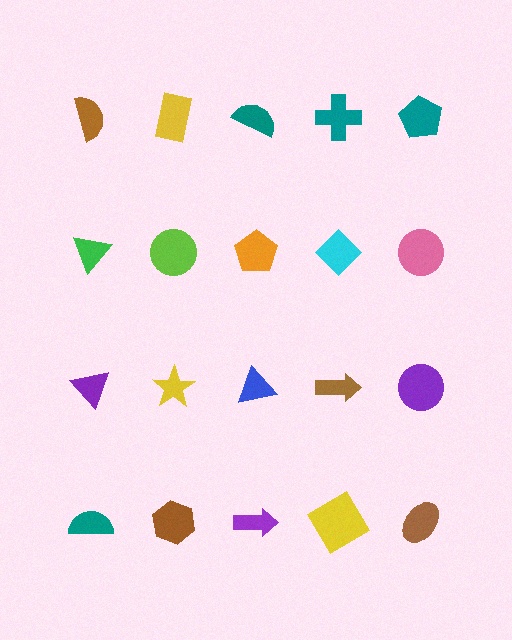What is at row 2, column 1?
A green triangle.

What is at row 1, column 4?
A teal cross.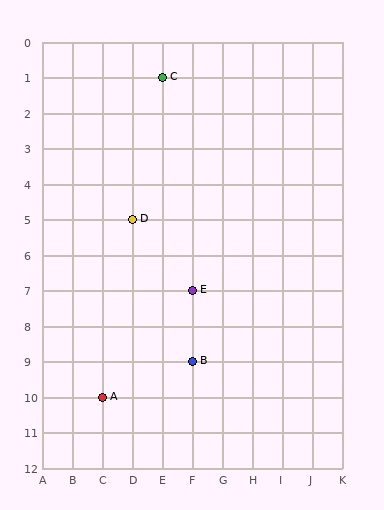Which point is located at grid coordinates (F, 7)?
Point E is at (F, 7).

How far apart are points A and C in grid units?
Points A and C are 2 columns and 9 rows apart (about 9.2 grid units diagonally).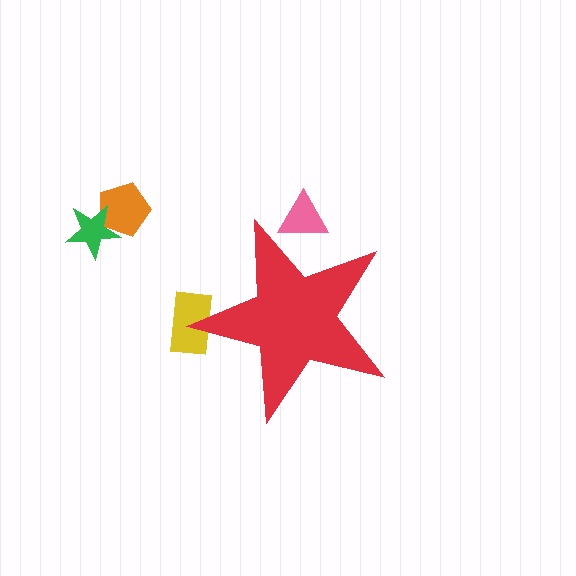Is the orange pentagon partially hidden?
No, the orange pentagon is fully visible.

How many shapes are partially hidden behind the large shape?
2 shapes are partially hidden.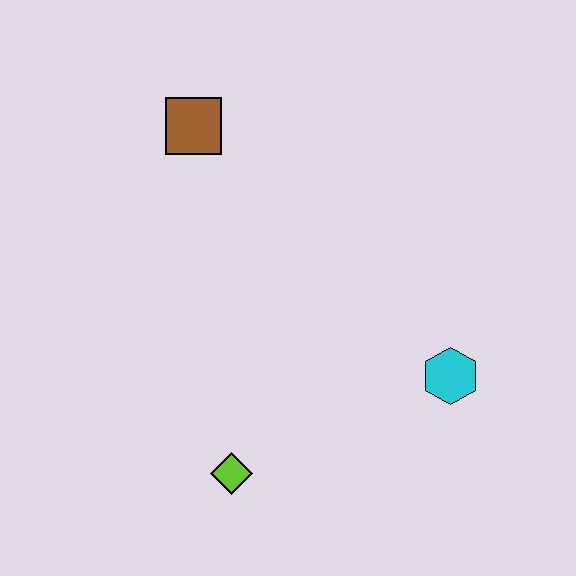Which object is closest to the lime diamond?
The cyan hexagon is closest to the lime diamond.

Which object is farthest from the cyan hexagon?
The brown square is farthest from the cyan hexagon.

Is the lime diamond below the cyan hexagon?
Yes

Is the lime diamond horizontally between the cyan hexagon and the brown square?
Yes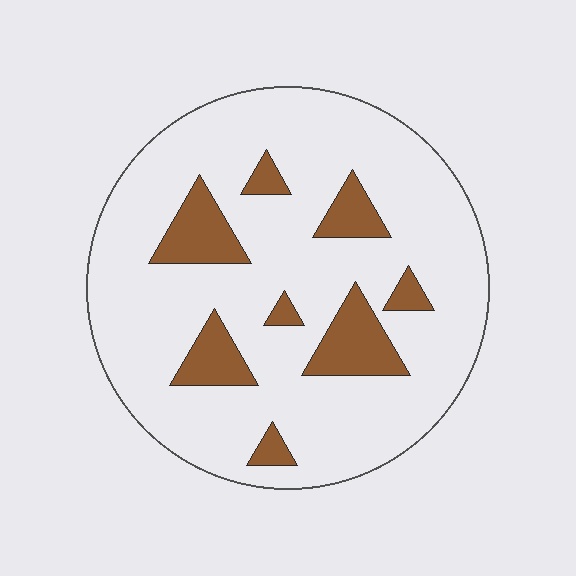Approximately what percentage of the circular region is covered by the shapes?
Approximately 15%.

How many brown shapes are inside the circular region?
8.